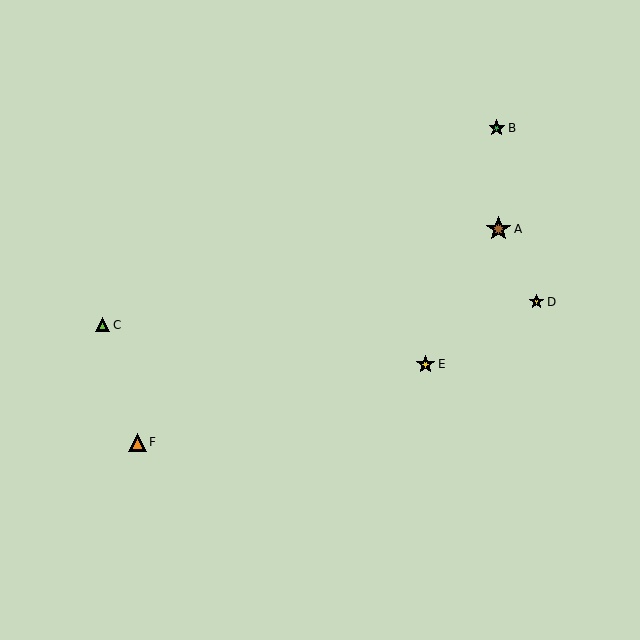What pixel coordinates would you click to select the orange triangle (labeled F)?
Click at (137, 442) to select the orange triangle F.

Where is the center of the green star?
The center of the green star is at (497, 128).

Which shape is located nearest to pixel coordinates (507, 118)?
The green star (labeled B) at (497, 128) is nearest to that location.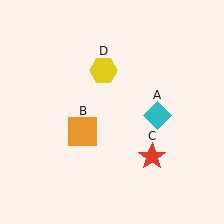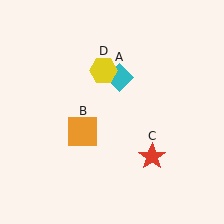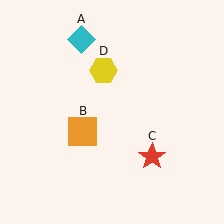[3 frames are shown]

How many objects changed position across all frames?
1 object changed position: cyan diamond (object A).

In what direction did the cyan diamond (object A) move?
The cyan diamond (object A) moved up and to the left.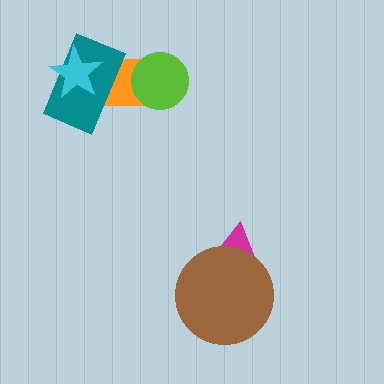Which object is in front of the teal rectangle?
The cyan star is in front of the teal rectangle.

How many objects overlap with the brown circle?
1 object overlaps with the brown circle.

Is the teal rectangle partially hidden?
Yes, it is partially covered by another shape.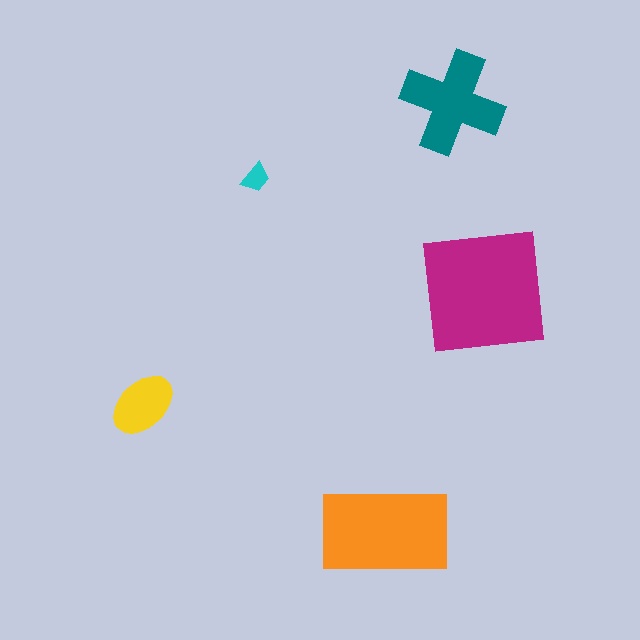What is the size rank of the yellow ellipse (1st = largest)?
4th.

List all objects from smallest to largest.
The cyan trapezoid, the yellow ellipse, the teal cross, the orange rectangle, the magenta square.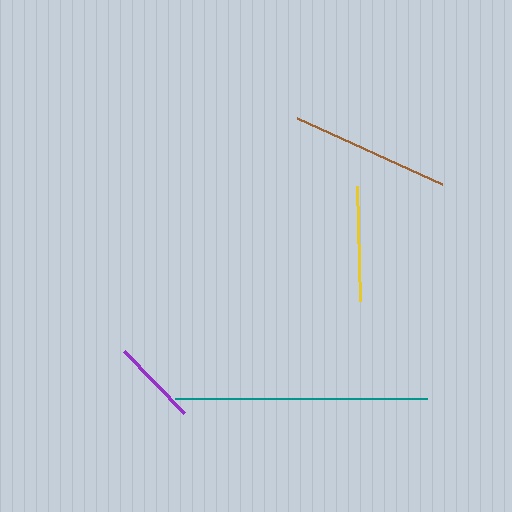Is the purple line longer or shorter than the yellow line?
The yellow line is longer than the purple line.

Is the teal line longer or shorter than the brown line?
The teal line is longer than the brown line.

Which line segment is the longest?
The teal line is the longest at approximately 252 pixels.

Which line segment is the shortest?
The purple line is the shortest at approximately 86 pixels.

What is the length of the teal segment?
The teal segment is approximately 252 pixels long.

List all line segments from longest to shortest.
From longest to shortest: teal, brown, yellow, purple.